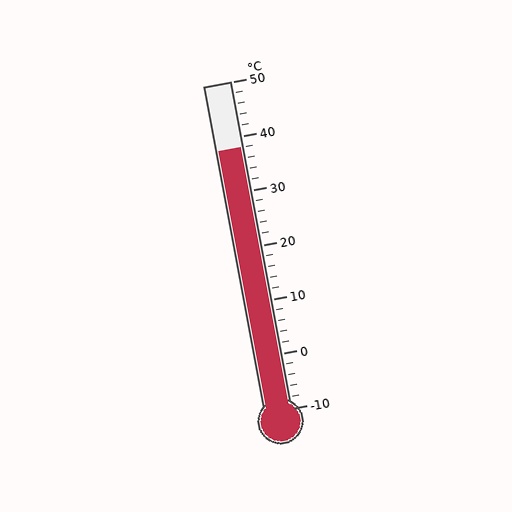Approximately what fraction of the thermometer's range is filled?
The thermometer is filled to approximately 80% of its range.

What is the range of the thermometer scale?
The thermometer scale ranges from -10°C to 50°C.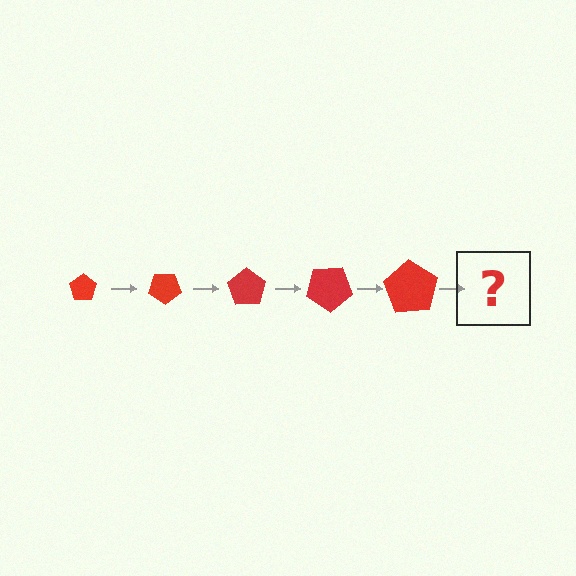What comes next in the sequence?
The next element should be a pentagon, larger than the previous one and rotated 175 degrees from the start.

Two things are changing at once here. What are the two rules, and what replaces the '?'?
The two rules are that the pentagon grows larger each step and it rotates 35 degrees each step. The '?' should be a pentagon, larger than the previous one and rotated 175 degrees from the start.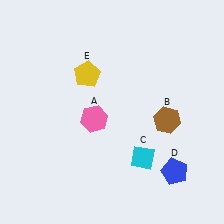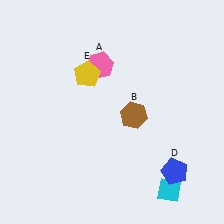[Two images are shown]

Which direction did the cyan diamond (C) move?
The cyan diamond (C) moved down.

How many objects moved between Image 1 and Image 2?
3 objects moved between the two images.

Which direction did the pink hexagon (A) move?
The pink hexagon (A) moved up.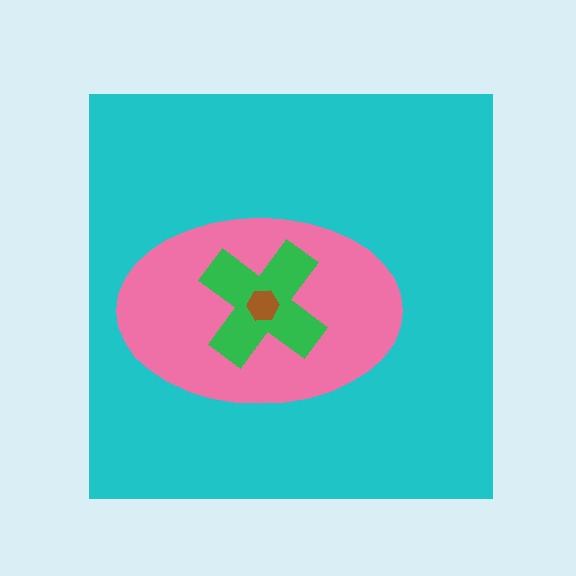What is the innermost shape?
The brown hexagon.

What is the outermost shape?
The cyan square.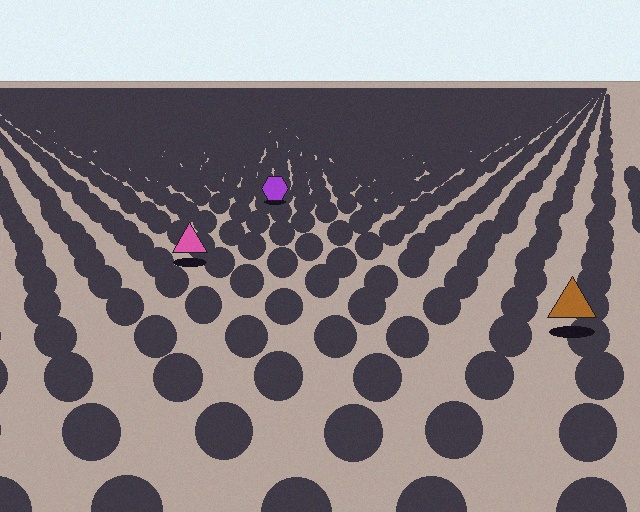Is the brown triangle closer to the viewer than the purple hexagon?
Yes. The brown triangle is closer — you can tell from the texture gradient: the ground texture is coarser near it.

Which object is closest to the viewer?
The brown triangle is closest. The texture marks near it are larger and more spread out.